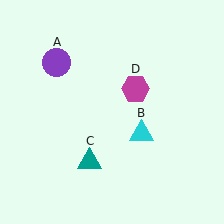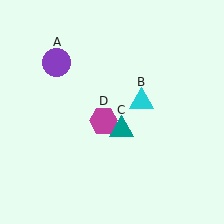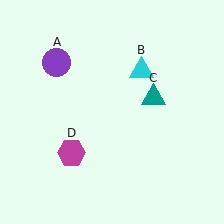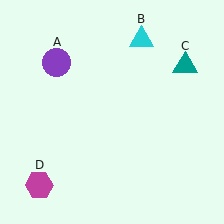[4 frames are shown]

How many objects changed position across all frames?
3 objects changed position: cyan triangle (object B), teal triangle (object C), magenta hexagon (object D).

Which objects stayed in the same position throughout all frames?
Purple circle (object A) remained stationary.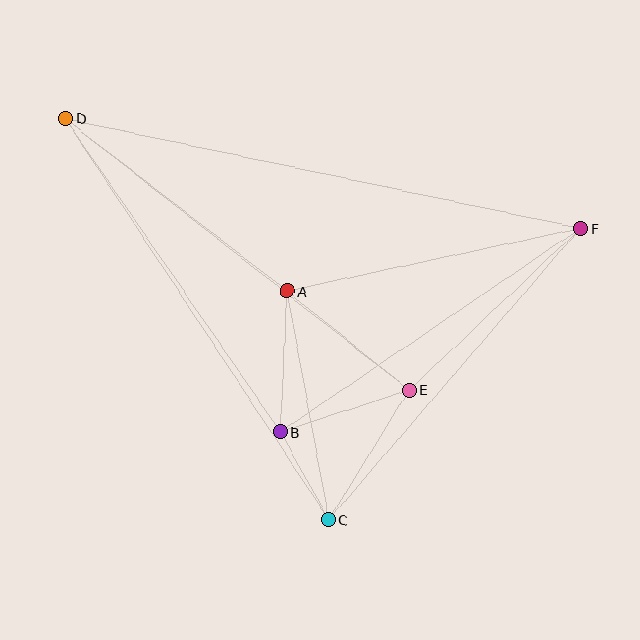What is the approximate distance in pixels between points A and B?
The distance between A and B is approximately 141 pixels.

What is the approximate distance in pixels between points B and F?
The distance between B and F is approximately 363 pixels.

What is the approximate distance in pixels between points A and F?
The distance between A and F is approximately 300 pixels.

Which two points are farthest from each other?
Points D and F are farthest from each other.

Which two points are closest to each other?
Points B and C are closest to each other.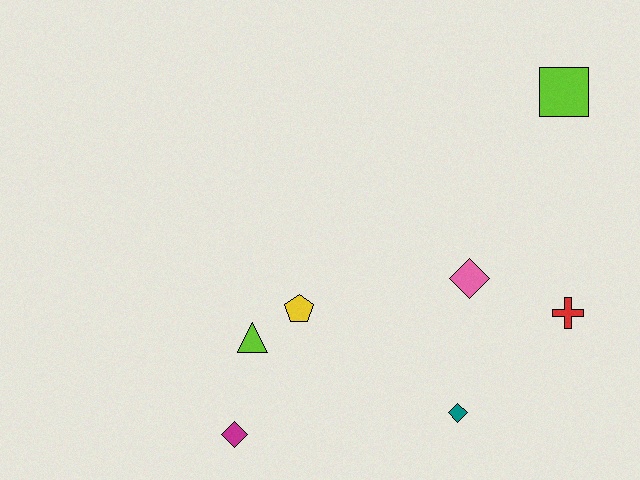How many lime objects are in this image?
There are 2 lime objects.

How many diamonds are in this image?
There are 3 diamonds.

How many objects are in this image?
There are 7 objects.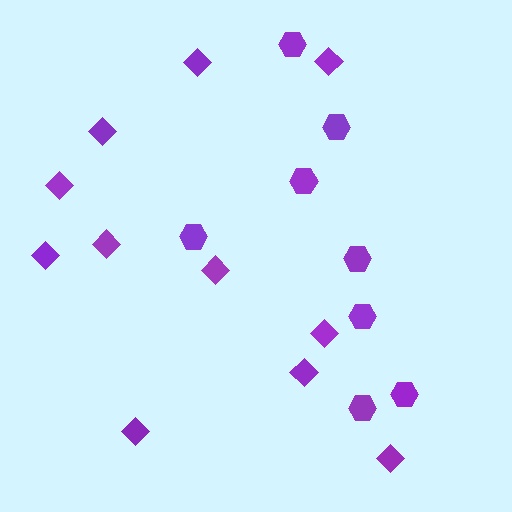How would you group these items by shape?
There are 2 groups: one group of hexagons (8) and one group of diamonds (11).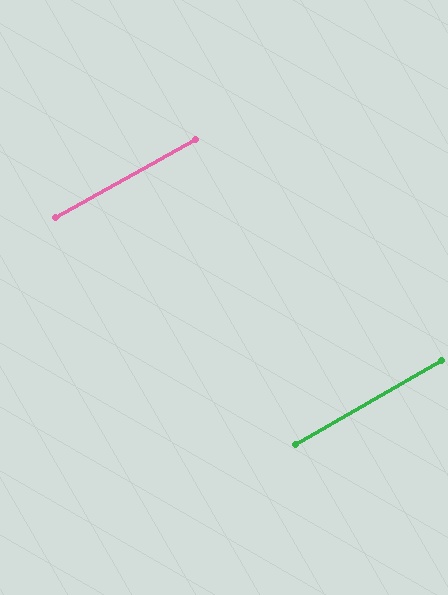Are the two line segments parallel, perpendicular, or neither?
Parallel — their directions differ by only 0.7°.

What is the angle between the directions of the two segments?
Approximately 1 degree.